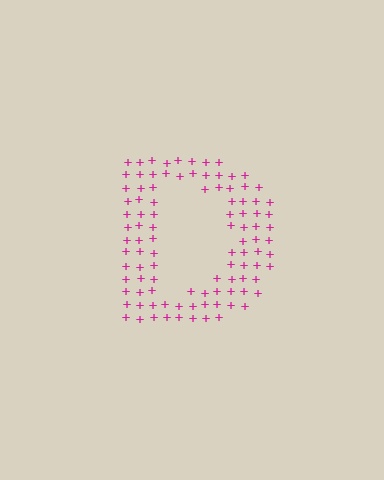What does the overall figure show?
The overall figure shows the letter D.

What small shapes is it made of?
It is made of small plus signs.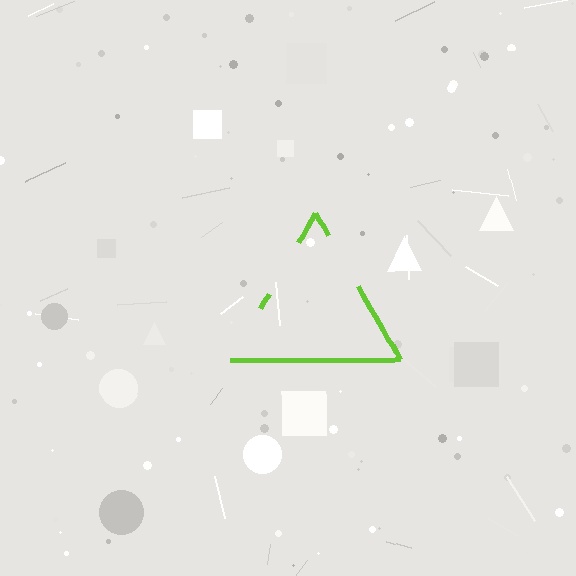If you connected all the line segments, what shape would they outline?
They would outline a triangle.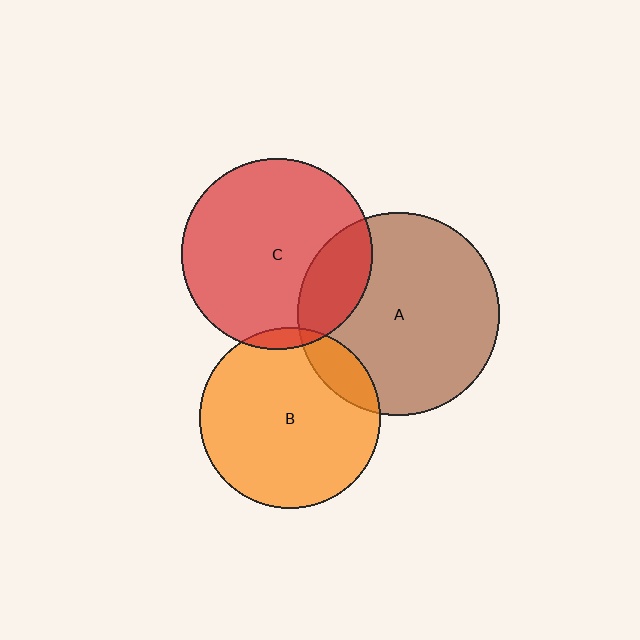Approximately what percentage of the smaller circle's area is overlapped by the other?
Approximately 20%.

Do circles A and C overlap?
Yes.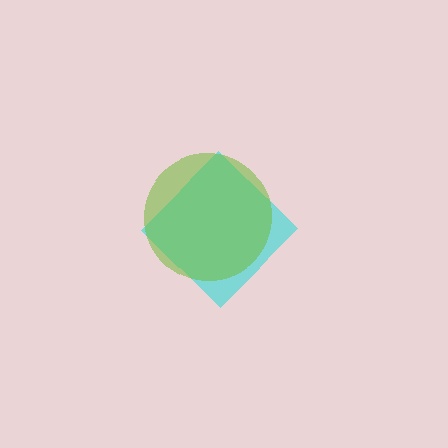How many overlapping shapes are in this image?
There are 2 overlapping shapes in the image.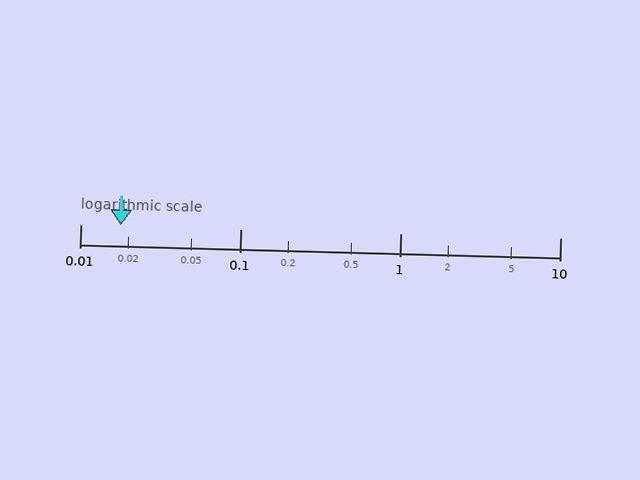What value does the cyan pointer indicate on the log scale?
The pointer indicates approximately 0.018.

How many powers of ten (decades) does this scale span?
The scale spans 3 decades, from 0.01 to 10.